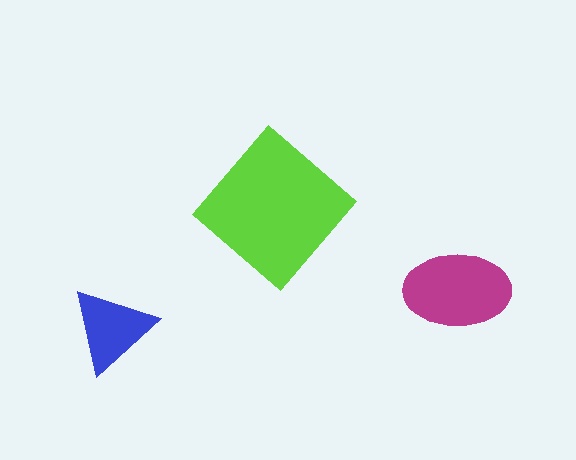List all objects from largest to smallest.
The lime diamond, the magenta ellipse, the blue triangle.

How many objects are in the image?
There are 3 objects in the image.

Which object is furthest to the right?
The magenta ellipse is rightmost.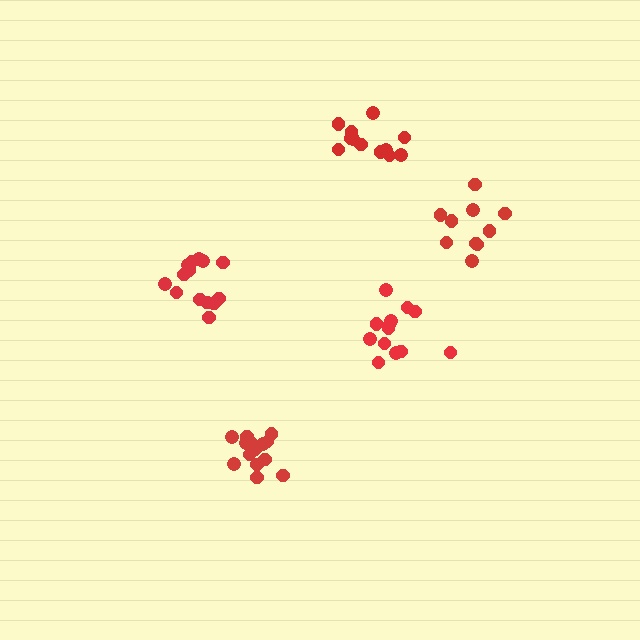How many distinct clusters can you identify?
There are 5 distinct clusters.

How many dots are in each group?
Group 1: 14 dots, Group 2: 10 dots, Group 3: 12 dots, Group 4: 13 dots, Group 5: 14 dots (63 total).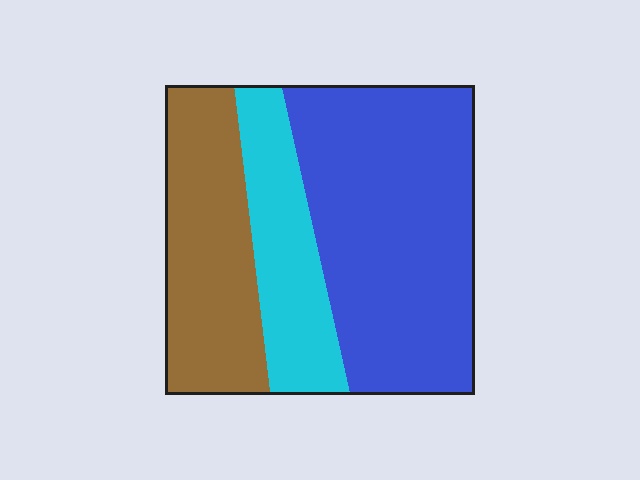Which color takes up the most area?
Blue, at roughly 50%.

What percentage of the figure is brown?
Brown takes up about one quarter (1/4) of the figure.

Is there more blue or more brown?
Blue.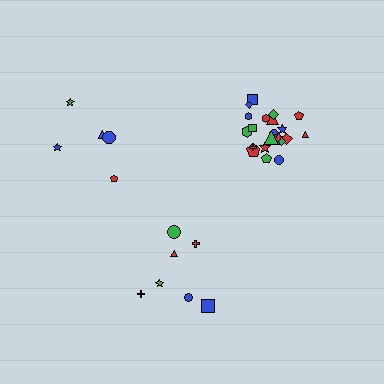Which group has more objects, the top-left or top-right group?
The top-right group.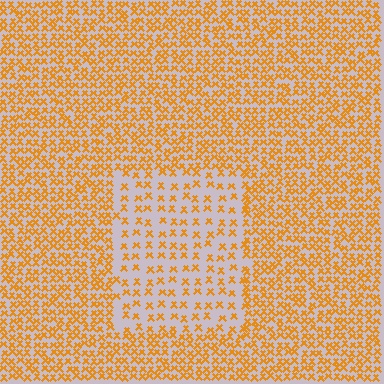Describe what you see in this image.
The image contains small orange elements arranged at two different densities. A rectangle-shaped region is visible where the elements are less densely packed than the surrounding area.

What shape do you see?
I see a rectangle.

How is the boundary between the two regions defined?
The boundary is defined by a change in element density (approximately 2.2x ratio). All elements are the same color, size, and shape.